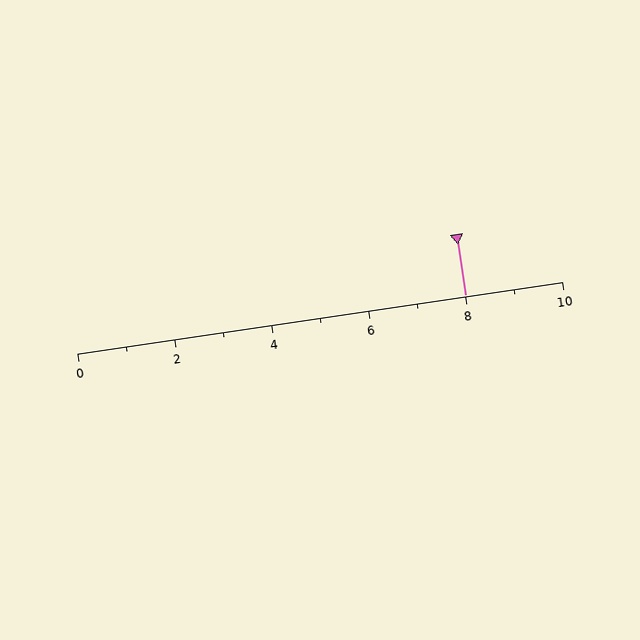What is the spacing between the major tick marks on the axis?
The major ticks are spaced 2 apart.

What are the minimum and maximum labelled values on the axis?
The axis runs from 0 to 10.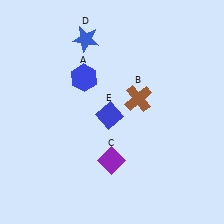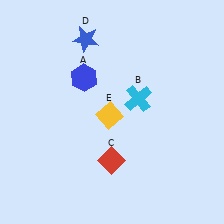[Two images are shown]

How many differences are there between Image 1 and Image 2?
There are 3 differences between the two images.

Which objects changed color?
B changed from brown to cyan. C changed from purple to red. E changed from blue to yellow.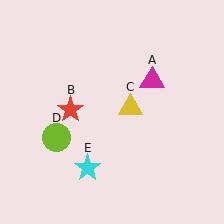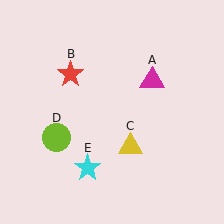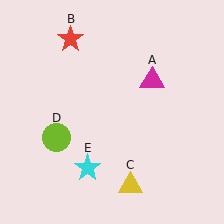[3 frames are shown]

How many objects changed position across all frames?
2 objects changed position: red star (object B), yellow triangle (object C).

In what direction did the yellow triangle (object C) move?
The yellow triangle (object C) moved down.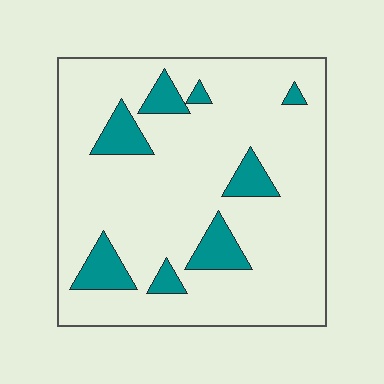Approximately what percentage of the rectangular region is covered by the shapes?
Approximately 15%.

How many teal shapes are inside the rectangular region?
8.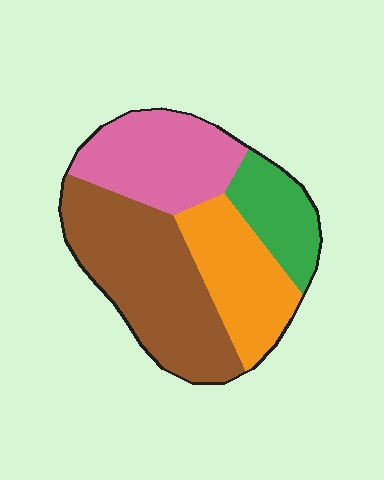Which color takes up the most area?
Brown, at roughly 40%.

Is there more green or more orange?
Orange.